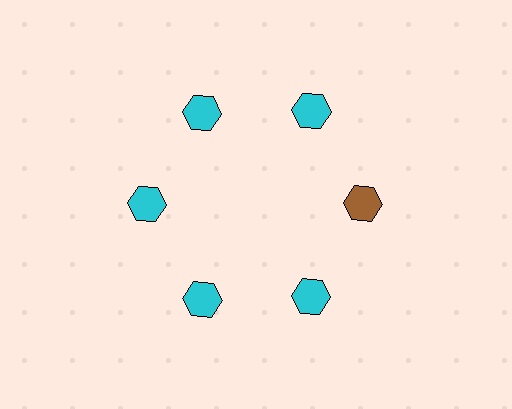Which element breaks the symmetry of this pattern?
The brown hexagon at roughly the 3 o'clock position breaks the symmetry. All other shapes are cyan hexagons.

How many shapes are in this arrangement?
There are 6 shapes arranged in a ring pattern.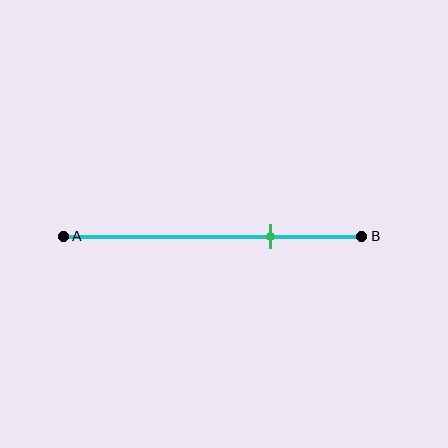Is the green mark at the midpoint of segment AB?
No, the mark is at about 70% from A, not at the 50% midpoint.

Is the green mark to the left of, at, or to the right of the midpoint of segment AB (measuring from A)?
The green mark is to the right of the midpoint of segment AB.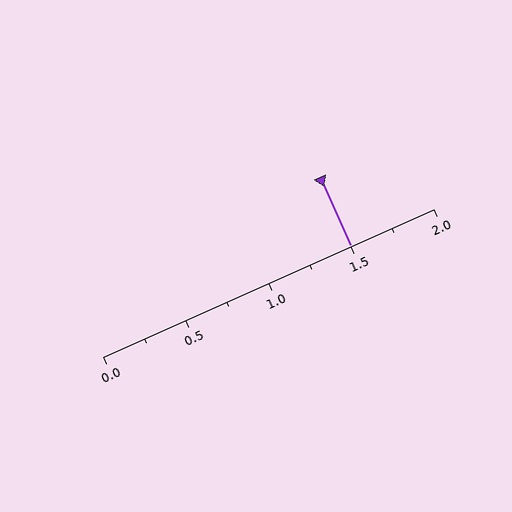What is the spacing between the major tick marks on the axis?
The major ticks are spaced 0.5 apart.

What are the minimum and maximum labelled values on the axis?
The axis runs from 0.0 to 2.0.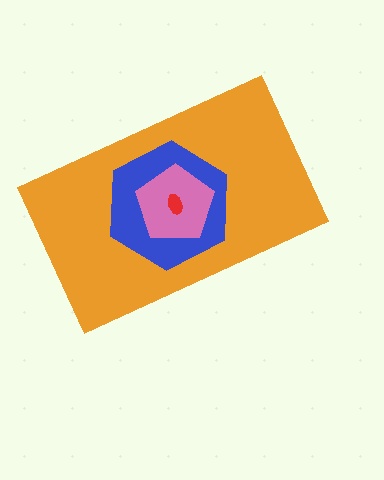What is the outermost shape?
The orange rectangle.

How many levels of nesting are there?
4.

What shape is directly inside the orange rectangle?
The blue hexagon.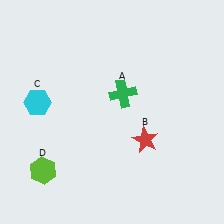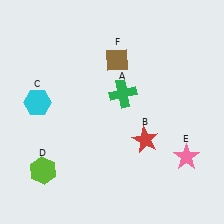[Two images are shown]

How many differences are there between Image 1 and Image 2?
There are 2 differences between the two images.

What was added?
A pink star (E), a brown diamond (F) were added in Image 2.